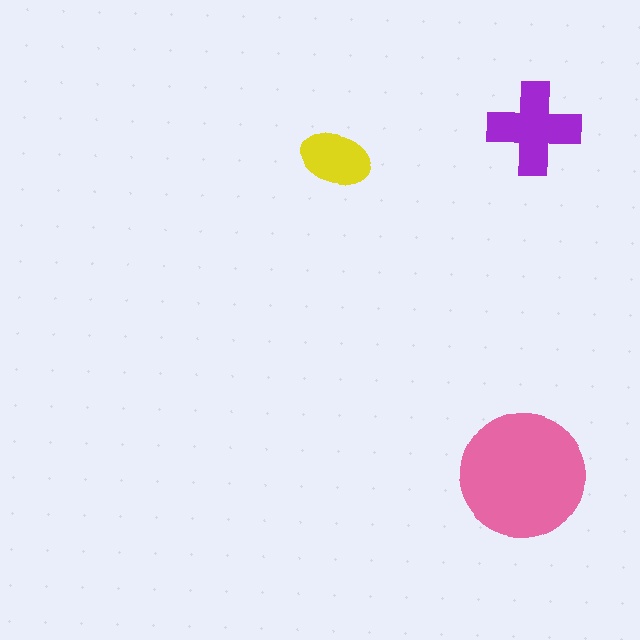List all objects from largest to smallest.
The pink circle, the purple cross, the yellow ellipse.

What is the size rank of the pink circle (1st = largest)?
1st.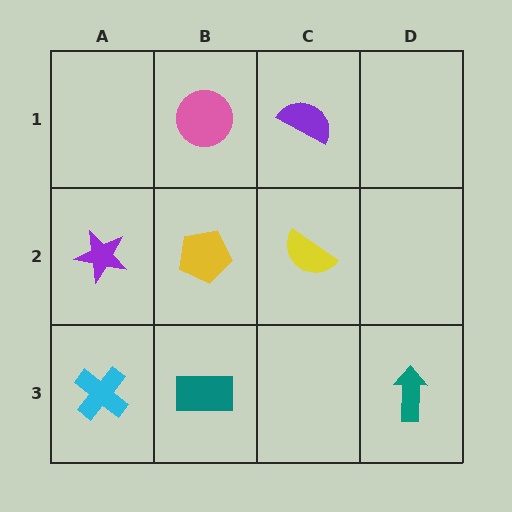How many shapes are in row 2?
3 shapes.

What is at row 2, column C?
A yellow semicircle.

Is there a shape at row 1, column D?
No, that cell is empty.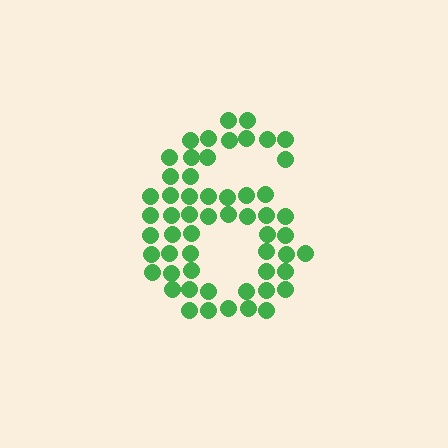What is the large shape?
The large shape is the digit 6.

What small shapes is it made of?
It is made of small circles.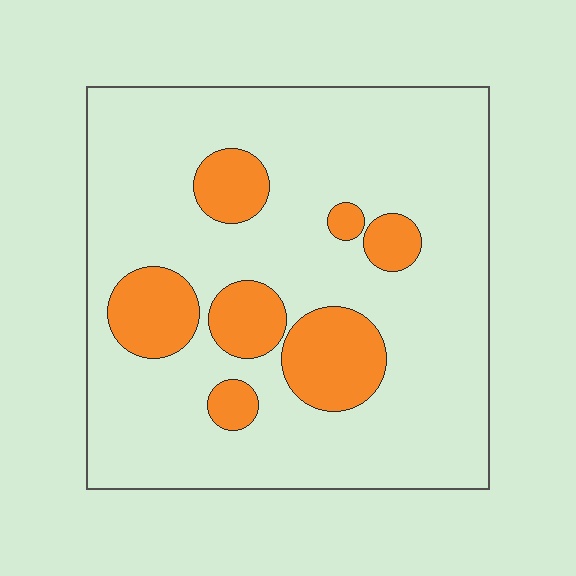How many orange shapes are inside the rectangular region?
7.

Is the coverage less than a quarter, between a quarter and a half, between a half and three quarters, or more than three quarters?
Less than a quarter.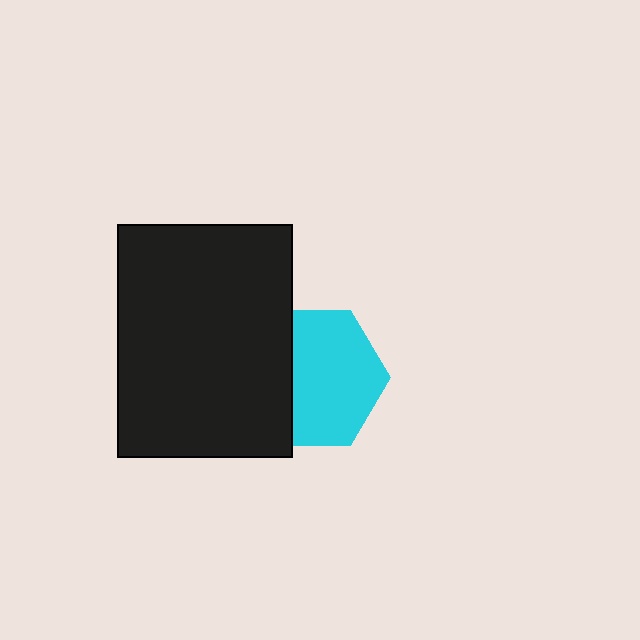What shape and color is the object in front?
The object in front is a black rectangle.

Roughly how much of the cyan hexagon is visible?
Most of it is visible (roughly 65%).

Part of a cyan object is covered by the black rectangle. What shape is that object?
It is a hexagon.